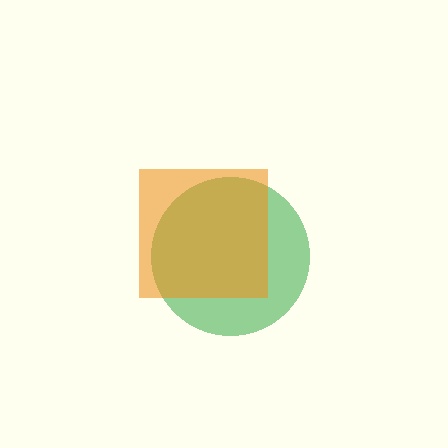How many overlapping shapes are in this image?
There are 2 overlapping shapes in the image.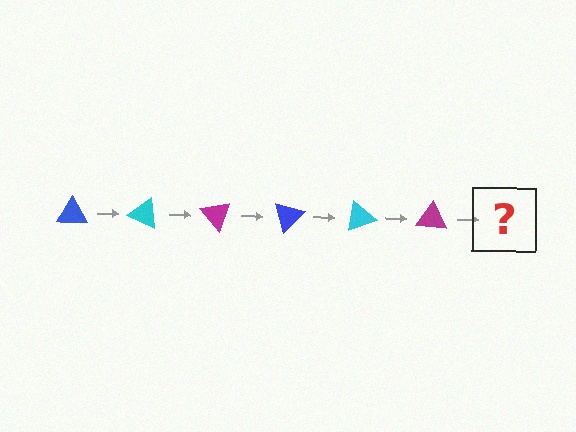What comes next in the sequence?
The next element should be a blue triangle, rotated 150 degrees from the start.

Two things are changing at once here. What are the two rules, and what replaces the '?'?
The two rules are that it rotates 25 degrees each step and the color cycles through blue, cyan, and magenta. The '?' should be a blue triangle, rotated 150 degrees from the start.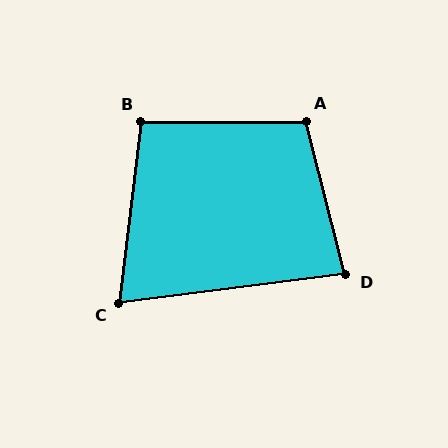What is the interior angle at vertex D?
Approximately 83 degrees (acute).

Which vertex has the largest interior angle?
A, at approximately 104 degrees.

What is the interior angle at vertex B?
Approximately 97 degrees (obtuse).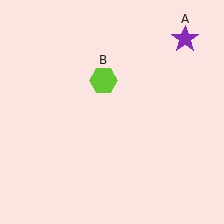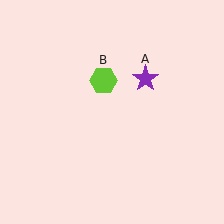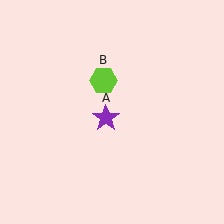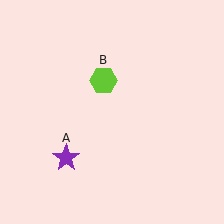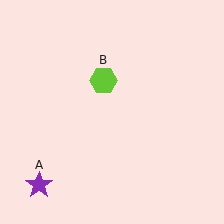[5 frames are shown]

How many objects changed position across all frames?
1 object changed position: purple star (object A).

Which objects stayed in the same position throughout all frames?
Lime hexagon (object B) remained stationary.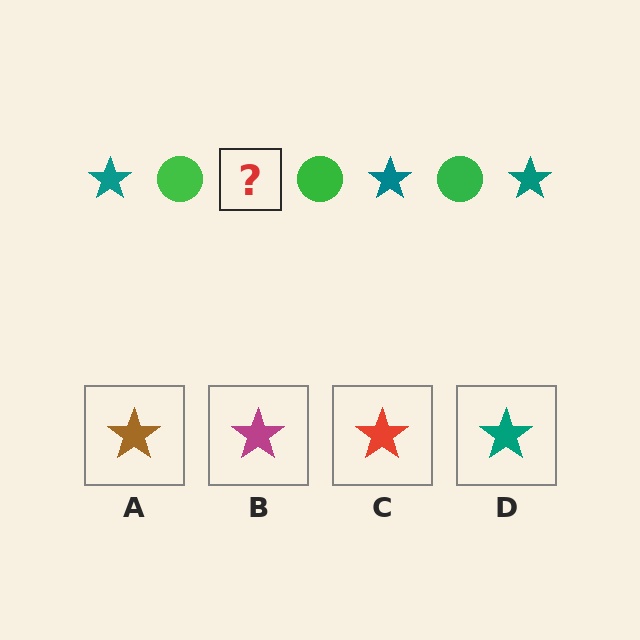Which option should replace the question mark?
Option D.